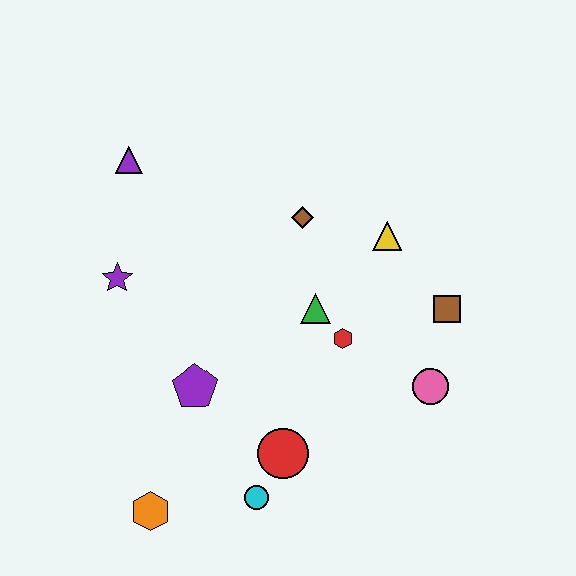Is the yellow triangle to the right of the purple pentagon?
Yes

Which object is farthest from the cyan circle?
The purple triangle is farthest from the cyan circle.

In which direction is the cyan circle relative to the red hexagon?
The cyan circle is below the red hexagon.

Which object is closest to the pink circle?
The brown square is closest to the pink circle.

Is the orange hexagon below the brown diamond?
Yes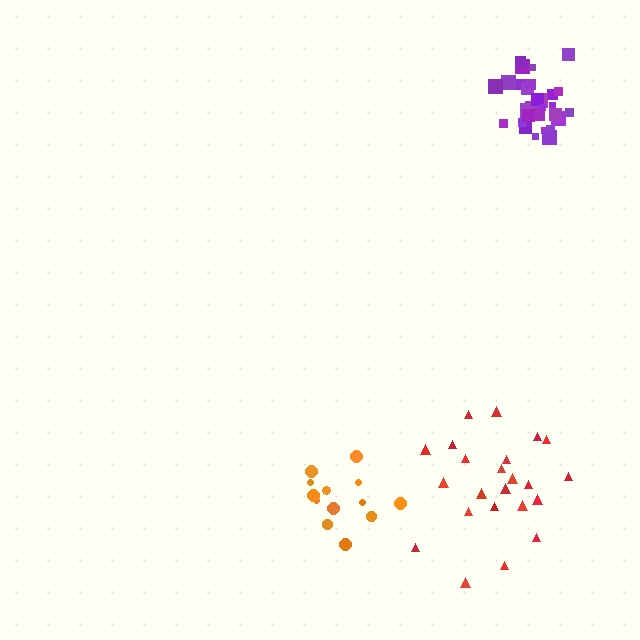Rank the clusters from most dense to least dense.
purple, red, orange.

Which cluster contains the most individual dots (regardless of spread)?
Purple (31).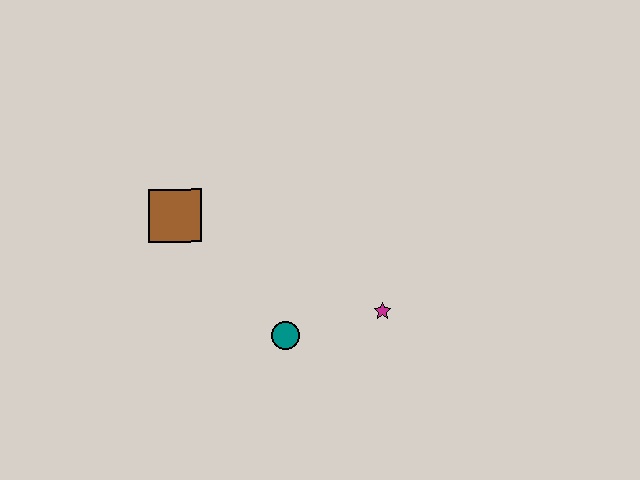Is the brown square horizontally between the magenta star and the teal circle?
No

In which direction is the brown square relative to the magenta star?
The brown square is to the left of the magenta star.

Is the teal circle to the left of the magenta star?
Yes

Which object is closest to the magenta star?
The teal circle is closest to the magenta star.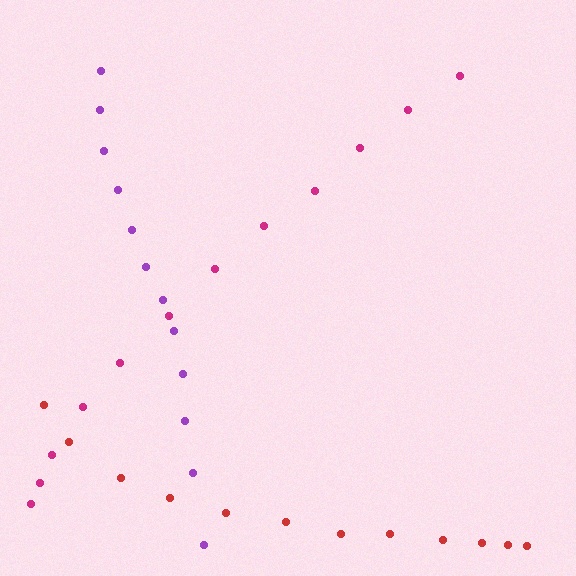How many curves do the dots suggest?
There are 3 distinct paths.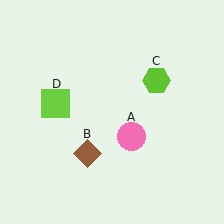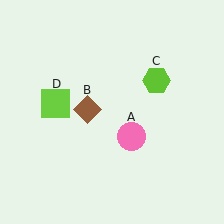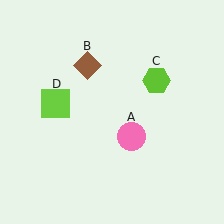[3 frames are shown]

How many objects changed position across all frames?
1 object changed position: brown diamond (object B).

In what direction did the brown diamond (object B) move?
The brown diamond (object B) moved up.